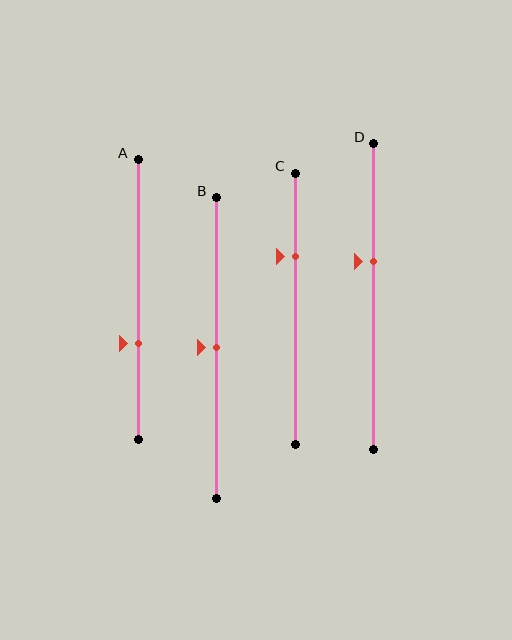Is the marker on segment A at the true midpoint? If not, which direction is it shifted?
No, the marker on segment A is shifted downward by about 16% of the segment length.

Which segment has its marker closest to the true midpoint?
Segment B has its marker closest to the true midpoint.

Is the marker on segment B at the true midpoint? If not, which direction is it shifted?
Yes, the marker on segment B is at the true midpoint.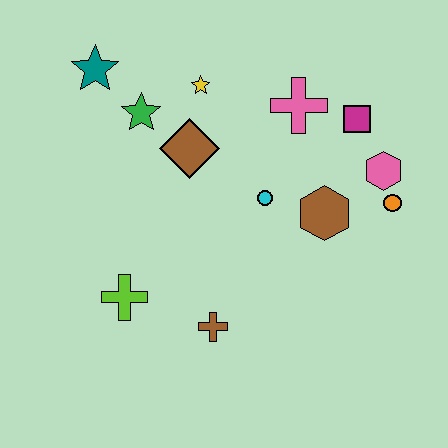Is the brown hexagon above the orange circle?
No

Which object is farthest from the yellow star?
The brown cross is farthest from the yellow star.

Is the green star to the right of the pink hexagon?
No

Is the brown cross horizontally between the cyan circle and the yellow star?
Yes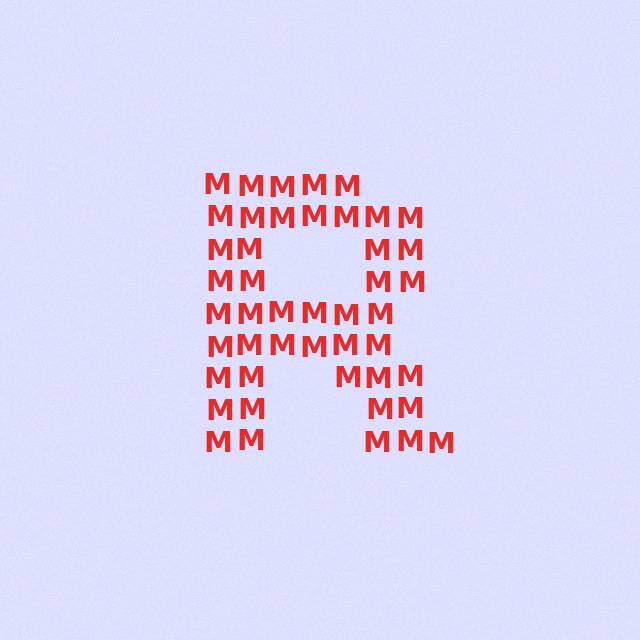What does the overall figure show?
The overall figure shows the letter R.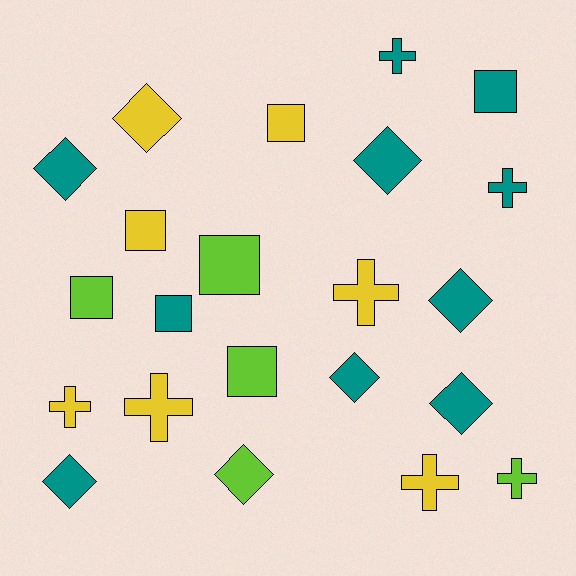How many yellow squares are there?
There are 2 yellow squares.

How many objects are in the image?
There are 22 objects.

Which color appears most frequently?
Teal, with 10 objects.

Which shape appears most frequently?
Diamond, with 8 objects.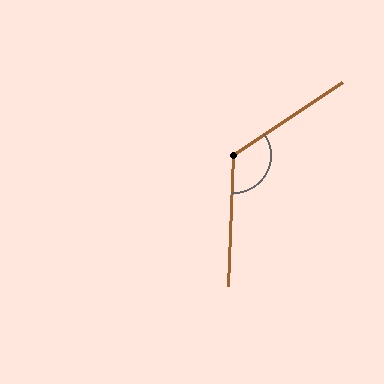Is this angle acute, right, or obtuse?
It is obtuse.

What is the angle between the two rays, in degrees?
Approximately 126 degrees.